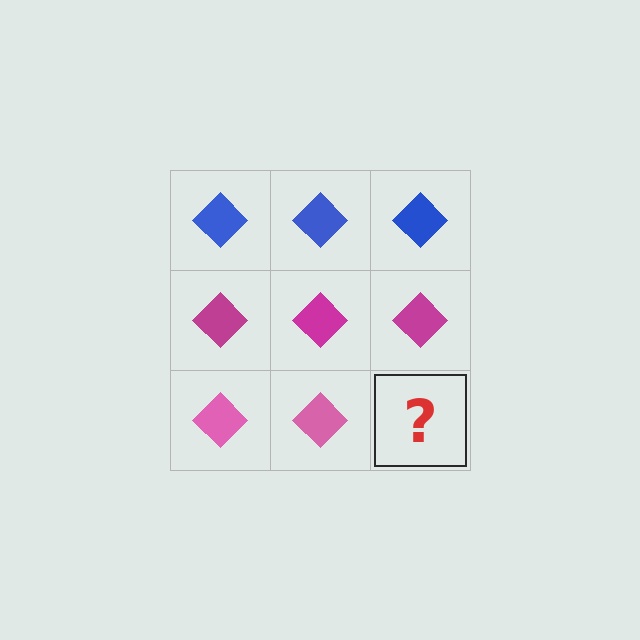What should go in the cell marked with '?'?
The missing cell should contain a pink diamond.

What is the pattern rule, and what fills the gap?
The rule is that each row has a consistent color. The gap should be filled with a pink diamond.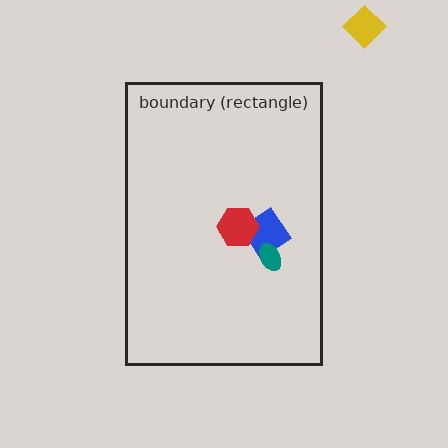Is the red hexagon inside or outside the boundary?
Inside.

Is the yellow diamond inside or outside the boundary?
Outside.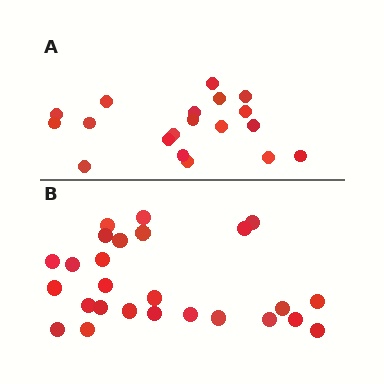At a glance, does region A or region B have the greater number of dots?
Region B (the bottom region) has more dots.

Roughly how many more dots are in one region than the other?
Region B has roughly 8 or so more dots than region A.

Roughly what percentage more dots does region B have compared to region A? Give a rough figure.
About 35% more.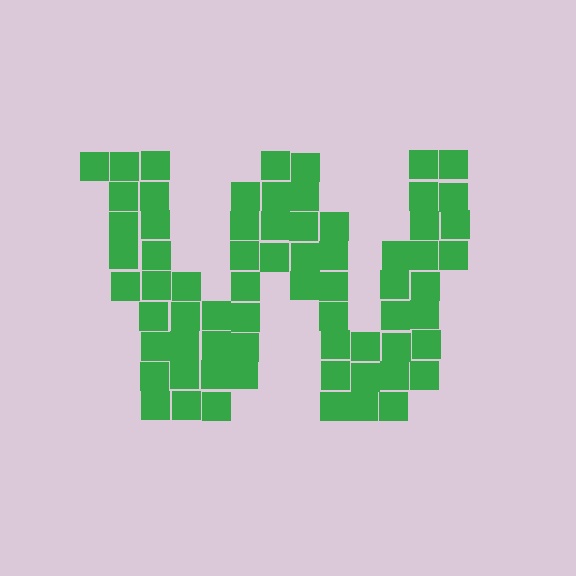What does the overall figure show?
The overall figure shows the letter W.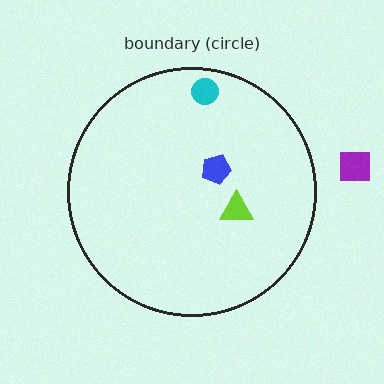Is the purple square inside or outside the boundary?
Outside.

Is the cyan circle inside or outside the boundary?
Inside.